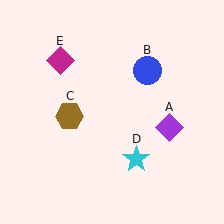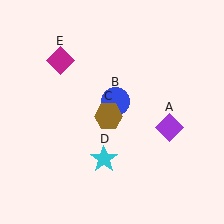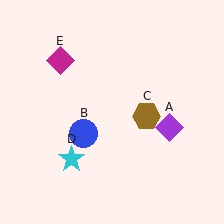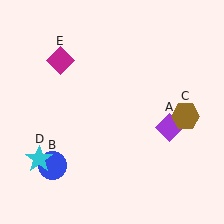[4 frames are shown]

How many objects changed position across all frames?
3 objects changed position: blue circle (object B), brown hexagon (object C), cyan star (object D).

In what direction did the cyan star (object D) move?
The cyan star (object D) moved left.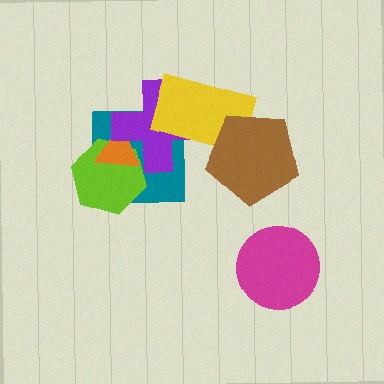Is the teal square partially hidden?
Yes, it is partially covered by another shape.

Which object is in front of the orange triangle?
The purple cross is in front of the orange triangle.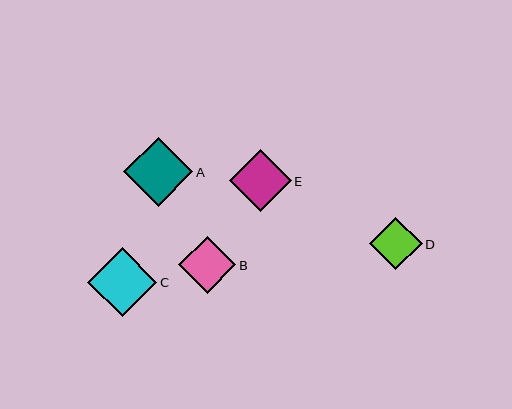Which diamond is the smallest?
Diamond D is the smallest with a size of approximately 52 pixels.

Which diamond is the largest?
Diamond C is the largest with a size of approximately 69 pixels.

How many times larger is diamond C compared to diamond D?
Diamond C is approximately 1.3 times the size of diamond D.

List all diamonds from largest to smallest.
From largest to smallest: C, A, E, B, D.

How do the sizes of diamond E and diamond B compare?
Diamond E and diamond B are approximately the same size.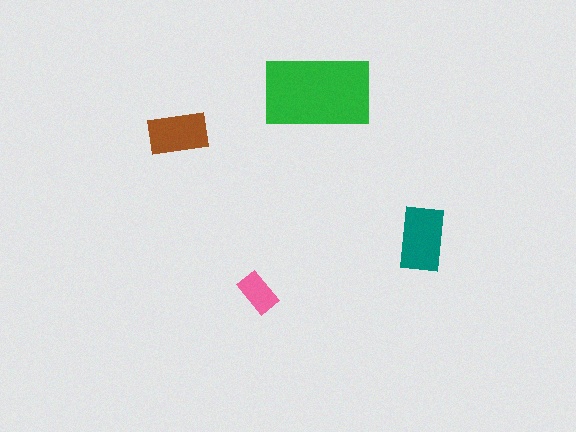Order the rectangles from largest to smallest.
the green one, the teal one, the brown one, the pink one.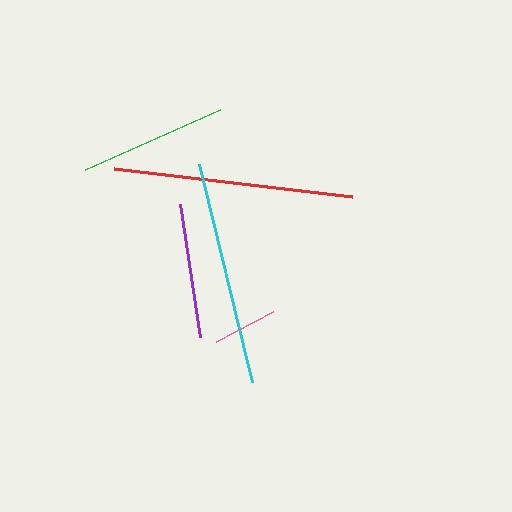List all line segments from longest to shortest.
From longest to shortest: red, cyan, green, purple, pink.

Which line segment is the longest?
The red line is the longest at approximately 240 pixels.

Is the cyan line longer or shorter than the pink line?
The cyan line is longer than the pink line.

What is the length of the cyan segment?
The cyan segment is approximately 224 pixels long.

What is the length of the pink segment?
The pink segment is approximately 65 pixels long.